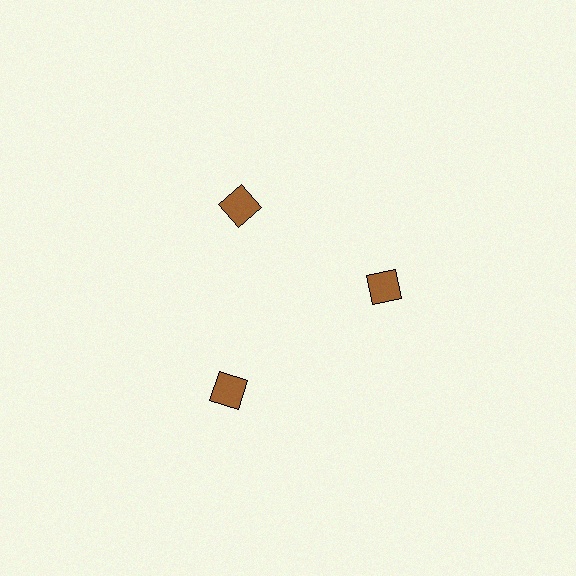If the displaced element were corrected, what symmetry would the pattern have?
It would have 3-fold rotational symmetry — the pattern would map onto itself every 120 degrees.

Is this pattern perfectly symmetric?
No. The 3 brown squares are arranged in a ring, but one element near the 7 o'clock position is pushed outward from the center, breaking the 3-fold rotational symmetry.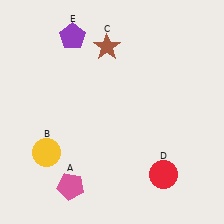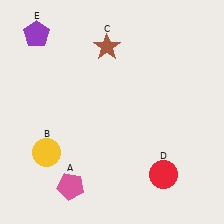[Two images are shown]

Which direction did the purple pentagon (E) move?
The purple pentagon (E) moved left.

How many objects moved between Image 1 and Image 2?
1 object moved between the two images.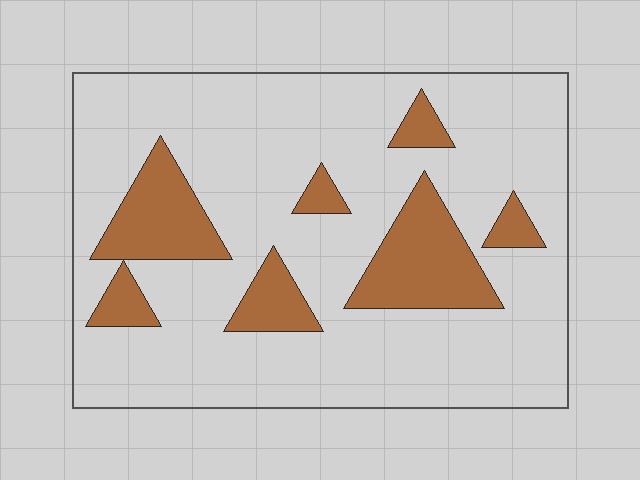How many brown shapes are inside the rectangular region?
7.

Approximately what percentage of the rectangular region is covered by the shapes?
Approximately 20%.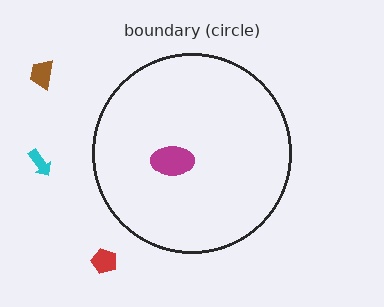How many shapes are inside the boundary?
1 inside, 3 outside.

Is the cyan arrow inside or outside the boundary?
Outside.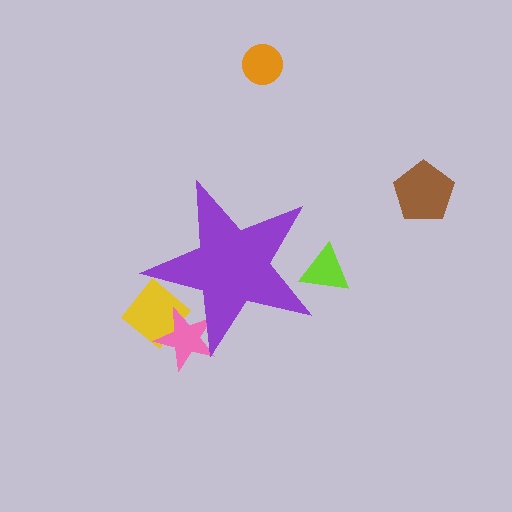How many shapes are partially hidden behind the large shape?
3 shapes are partially hidden.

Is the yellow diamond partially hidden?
Yes, the yellow diamond is partially hidden behind the purple star.